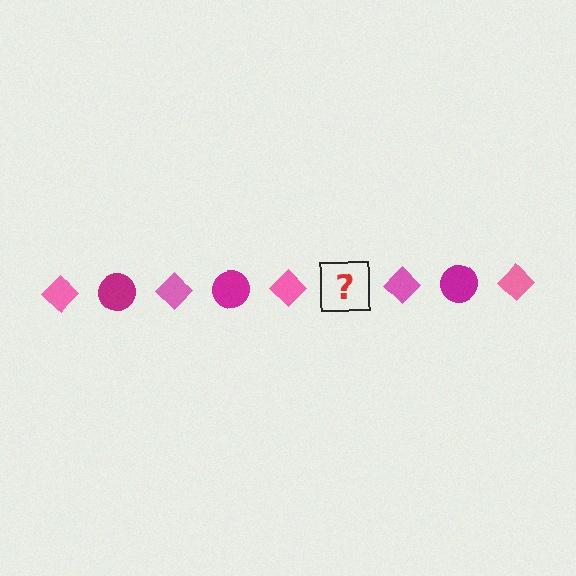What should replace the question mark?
The question mark should be replaced with a magenta circle.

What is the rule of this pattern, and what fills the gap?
The rule is that the pattern alternates between pink diamond and magenta circle. The gap should be filled with a magenta circle.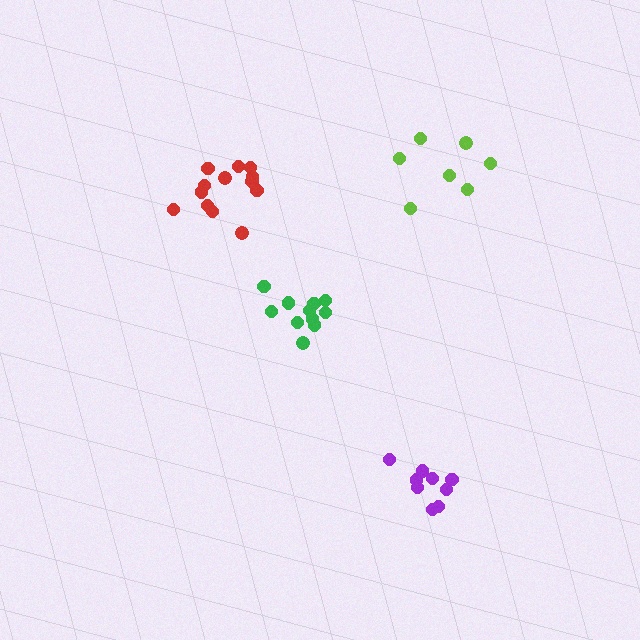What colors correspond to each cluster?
The clusters are colored: green, red, purple, lime.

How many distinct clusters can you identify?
There are 4 distinct clusters.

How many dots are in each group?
Group 1: 11 dots, Group 2: 13 dots, Group 3: 9 dots, Group 4: 7 dots (40 total).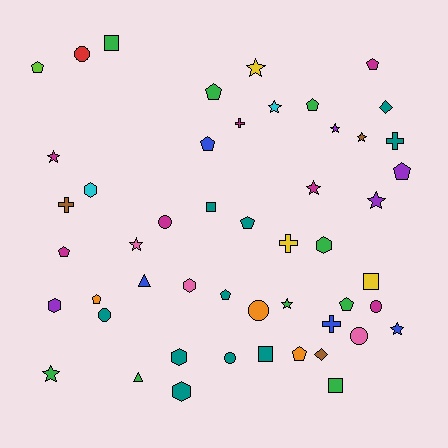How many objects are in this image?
There are 50 objects.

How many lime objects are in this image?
There is 1 lime object.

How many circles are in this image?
There are 7 circles.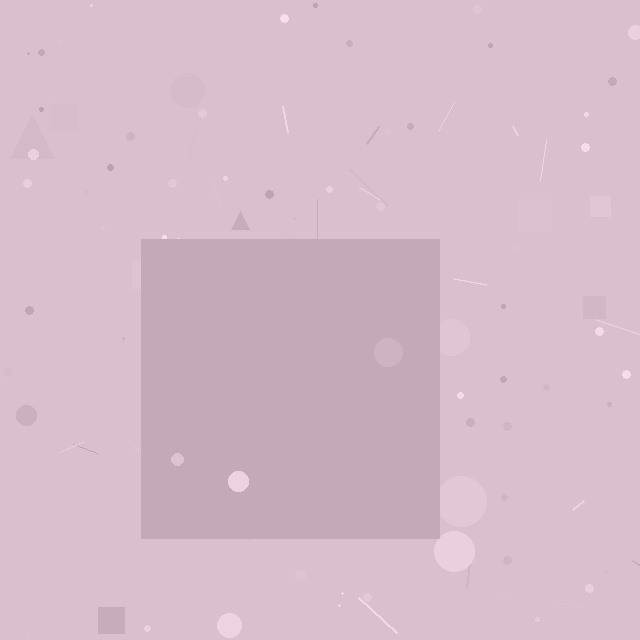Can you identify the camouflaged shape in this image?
The camouflaged shape is a square.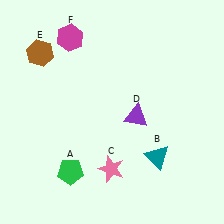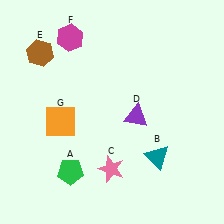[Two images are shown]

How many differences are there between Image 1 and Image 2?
There is 1 difference between the two images.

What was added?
An orange square (G) was added in Image 2.